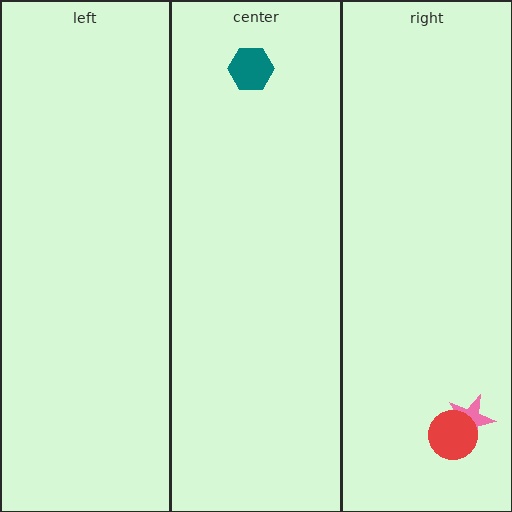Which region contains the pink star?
The right region.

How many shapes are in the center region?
1.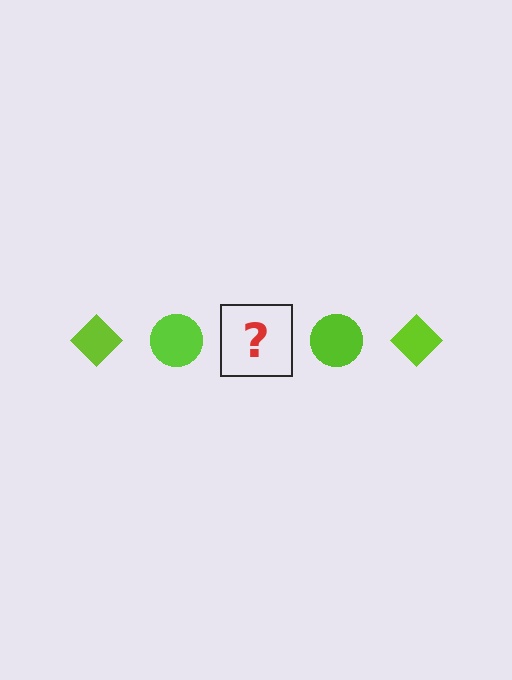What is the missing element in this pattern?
The missing element is a lime diamond.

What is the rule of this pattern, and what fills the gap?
The rule is that the pattern cycles through diamond, circle shapes in lime. The gap should be filled with a lime diamond.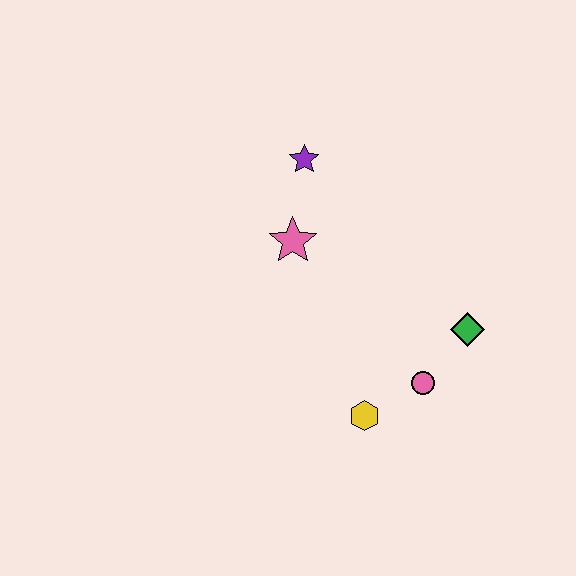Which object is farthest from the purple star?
The yellow hexagon is farthest from the purple star.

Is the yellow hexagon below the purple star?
Yes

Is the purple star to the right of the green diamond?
No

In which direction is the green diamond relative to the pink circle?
The green diamond is above the pink circle.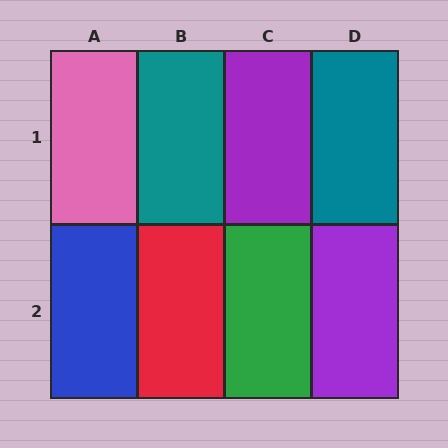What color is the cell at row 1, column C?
Purple.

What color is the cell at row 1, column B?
Teal.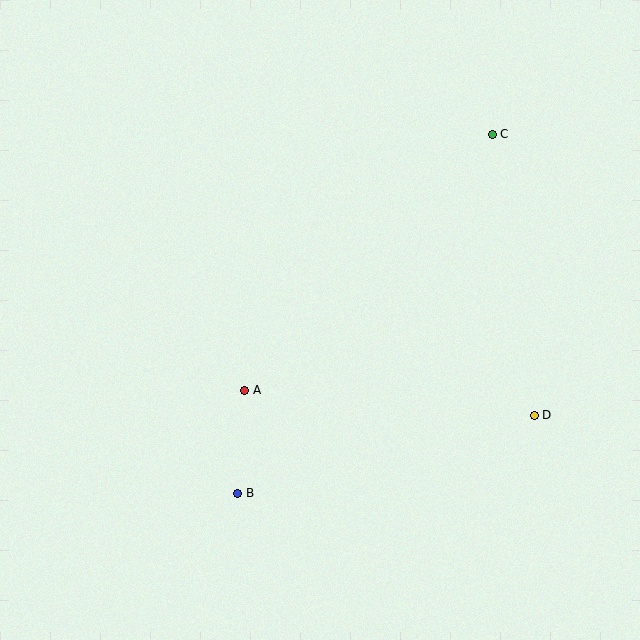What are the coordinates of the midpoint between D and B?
The midpoint between D and B is at (386, 454).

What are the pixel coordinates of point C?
Point C is at (492, 134).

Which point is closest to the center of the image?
Point A at (245, 390) is closest to the center.